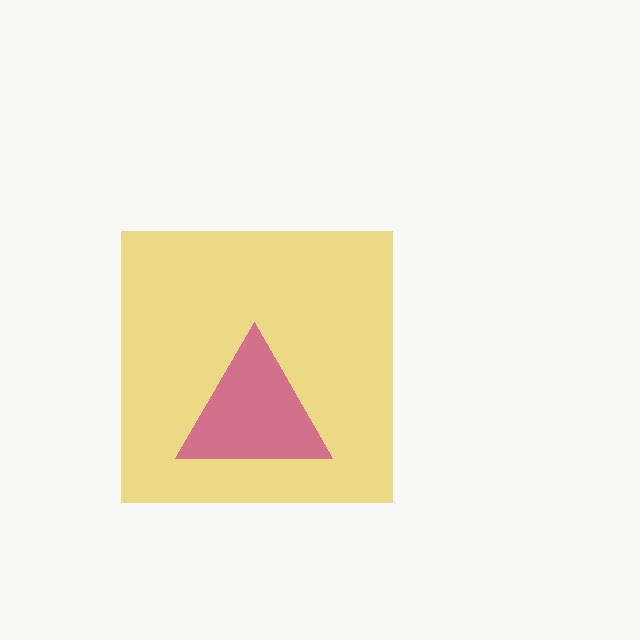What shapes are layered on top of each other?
The layered shapes are: a yellow square, a magenta triangle.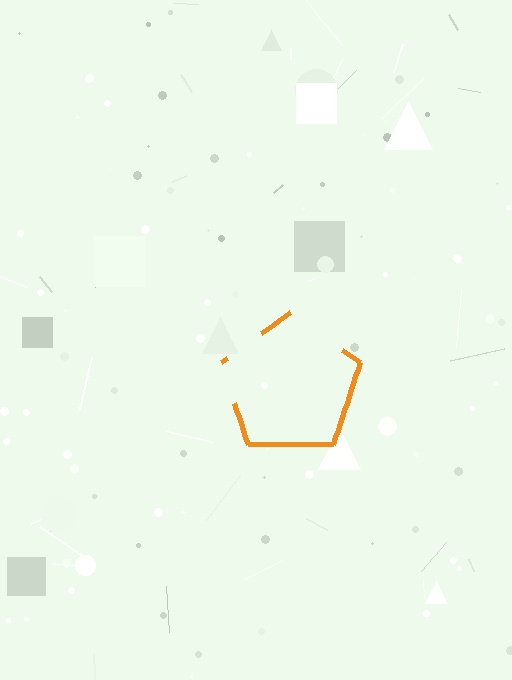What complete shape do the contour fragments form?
The contour fragments form a pentagon.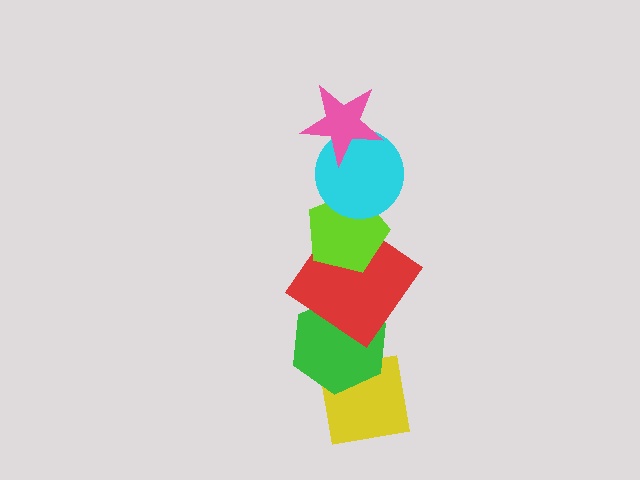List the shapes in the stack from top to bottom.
From top to bottom: the pink star, the cyan circle, the lime pentagon, the red diamond, the green hexagon, the yellow square.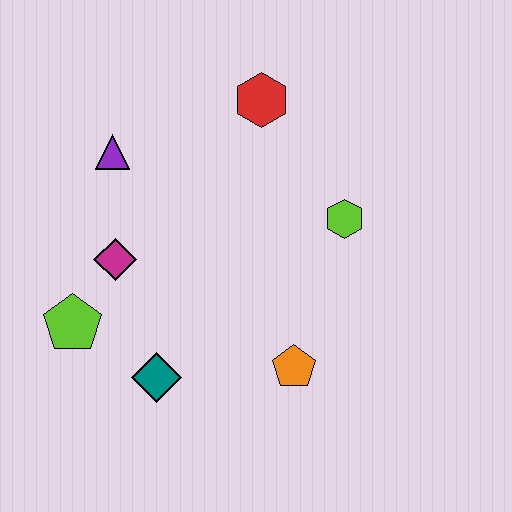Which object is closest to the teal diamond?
The lime pentagon is closest to the teal diamond.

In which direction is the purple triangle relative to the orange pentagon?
The purple triangle is above the orange pentagon.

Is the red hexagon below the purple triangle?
No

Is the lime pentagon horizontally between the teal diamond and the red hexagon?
No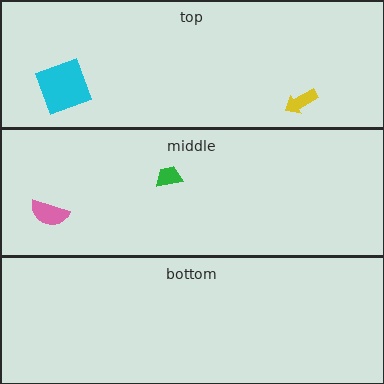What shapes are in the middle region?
The green trapezoid, the pink semicircle.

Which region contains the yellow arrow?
The top region.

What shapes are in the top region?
The yellow arrow, the cyan square.